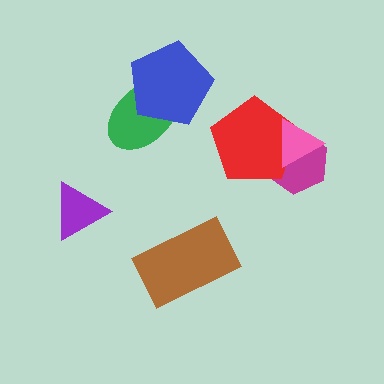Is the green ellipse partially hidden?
Yes, it is partially covered by another shape.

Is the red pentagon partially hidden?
Yes, it is partially covered by another shape.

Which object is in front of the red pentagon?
The pink triangle is in front of the red pentagon.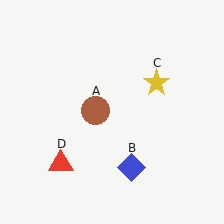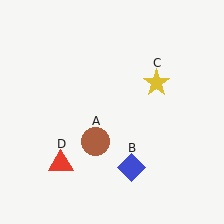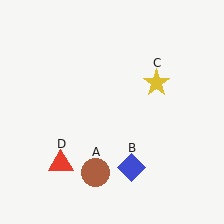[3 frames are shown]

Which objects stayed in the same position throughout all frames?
Blue diamond (object B) and yellow star (object C) and red triangle (object D) remained stationary.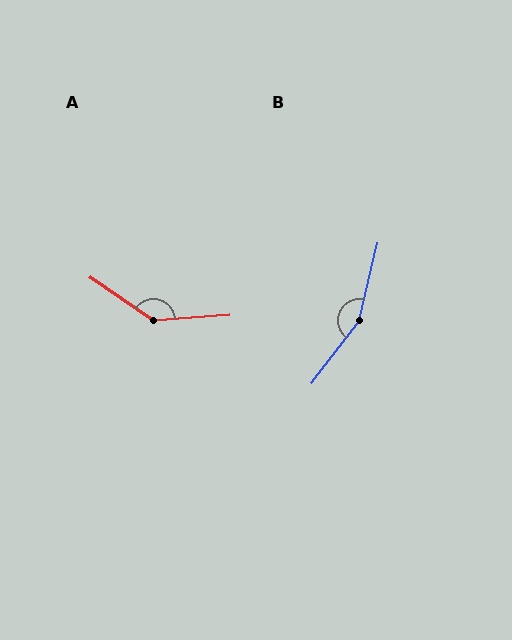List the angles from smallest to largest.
A (141°), B (156°).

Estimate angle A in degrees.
Approximately 141 degrees.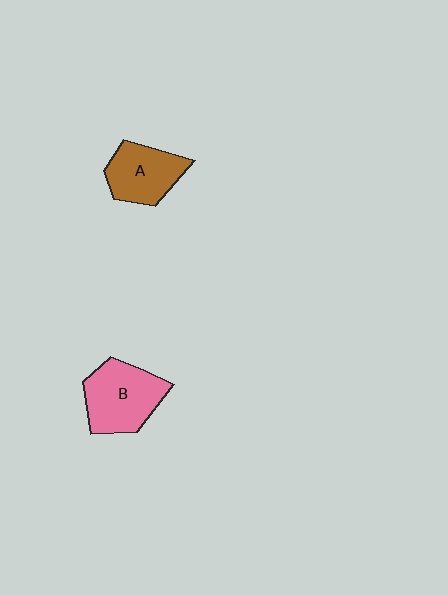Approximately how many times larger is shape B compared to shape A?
Approximately 1.3 times.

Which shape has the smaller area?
Shape A (brown).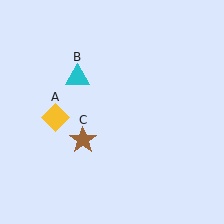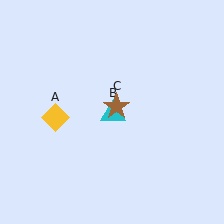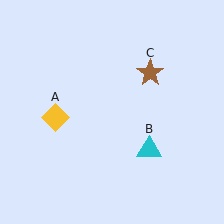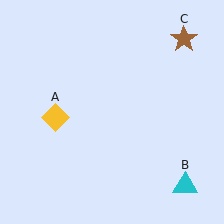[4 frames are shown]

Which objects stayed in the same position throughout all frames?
Yellow diamond (object A) remained stationary.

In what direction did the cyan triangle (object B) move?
The cyan triangle (object B) moved down and to the right.